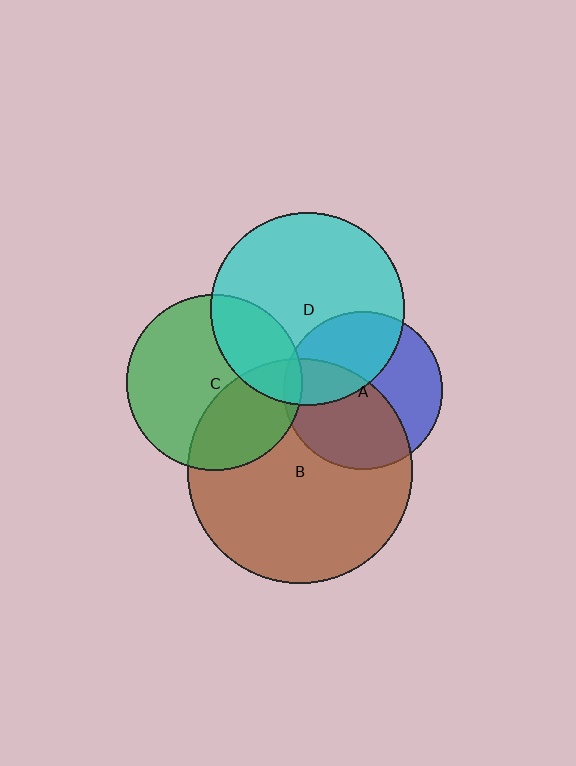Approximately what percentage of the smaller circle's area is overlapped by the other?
Approximately 40%.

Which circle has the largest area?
Circle B (brown).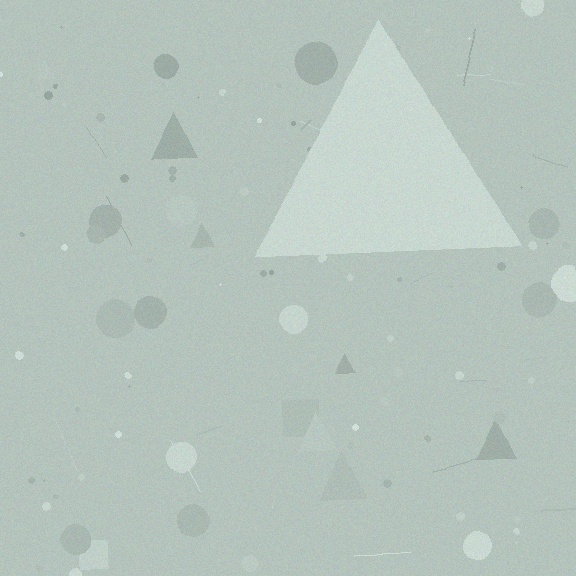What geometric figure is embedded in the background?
A triangle is embedded in the background.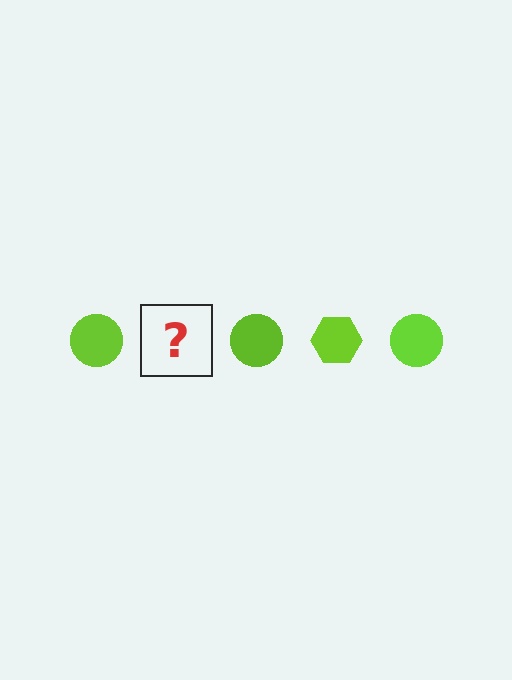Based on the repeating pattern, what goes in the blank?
The blank should be a lime hexagon.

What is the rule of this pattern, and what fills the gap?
The rule is that the pattern cycles through circle, hexagon shapes in lime. The gap should be filled with a lime hexagon.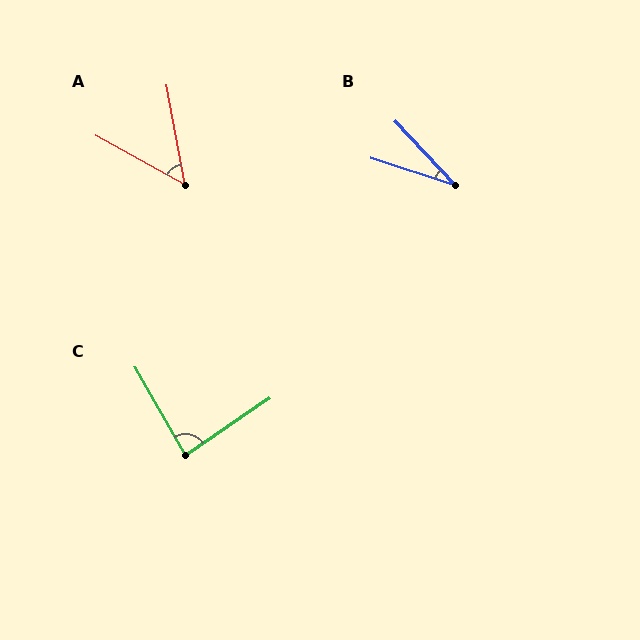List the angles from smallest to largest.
B (29°), A (51°), C (85°).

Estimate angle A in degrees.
Approximately 51 degrees.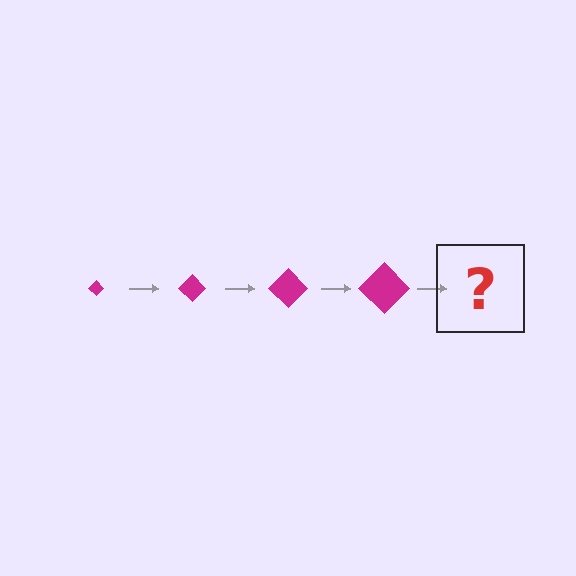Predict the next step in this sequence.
The next step is a magenta diamond, larger than the previous one.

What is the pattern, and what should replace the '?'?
The pattern is that the diamond gets progressively larger each step. The '?' should be a magenta diamond, larger than the previous one.